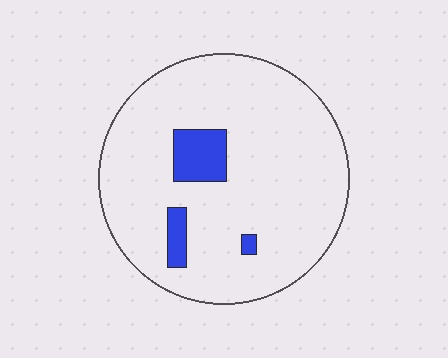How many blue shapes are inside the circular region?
3.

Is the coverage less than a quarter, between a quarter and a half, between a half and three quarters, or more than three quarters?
Less than a quarter.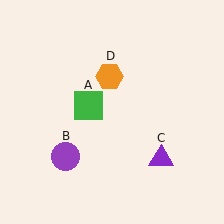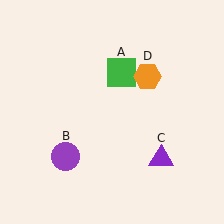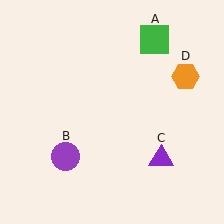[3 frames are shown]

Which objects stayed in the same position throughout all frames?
Purple circle (object B) and purple triangle (object C) remained stationary.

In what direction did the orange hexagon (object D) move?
The orange hexagon (object D) moved right.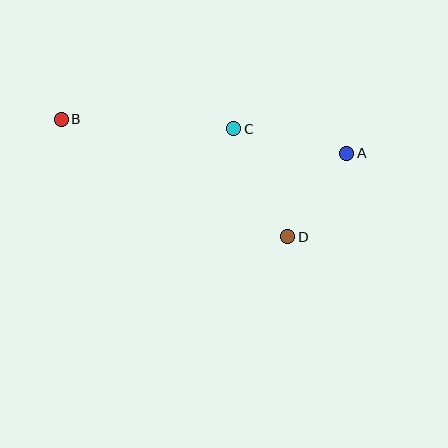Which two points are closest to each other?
Points A and D are closest to each other.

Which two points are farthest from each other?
Points A and B are farthest from each other.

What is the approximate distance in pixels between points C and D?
The distance between C and D is approximately 121 pixels.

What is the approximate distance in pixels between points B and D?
The distance between B and D is approximately 255 pixels.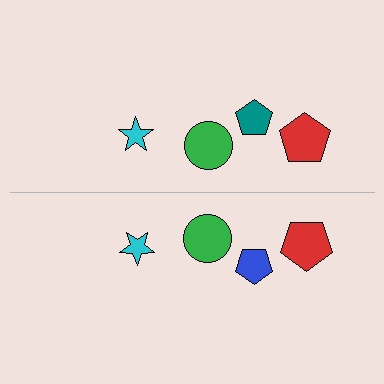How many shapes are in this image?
There are 8 shapes in this image.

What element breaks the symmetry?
The blue pentagon on the bottom side breaks the symmetry — its mirror counterpart is teal.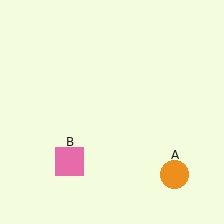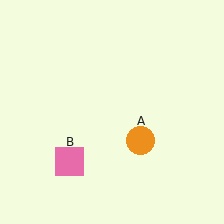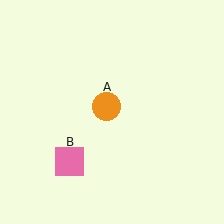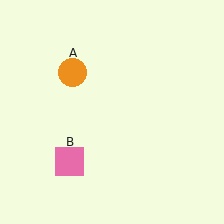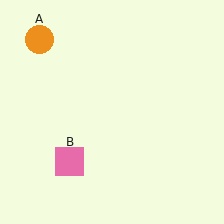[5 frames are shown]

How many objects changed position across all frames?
1 object changed position: orange circle (object A).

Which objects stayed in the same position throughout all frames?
Pink square (object B) remained stationary.